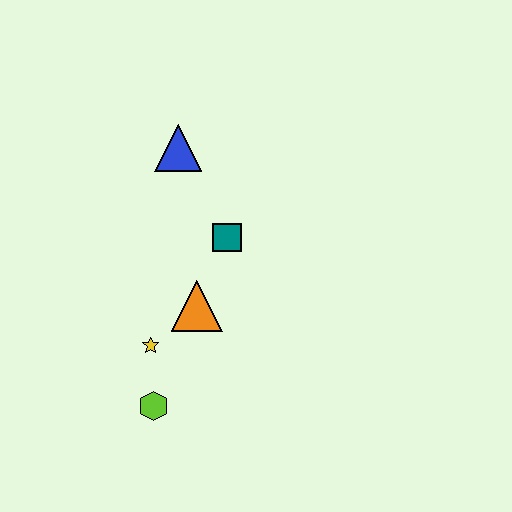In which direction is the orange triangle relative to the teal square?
The orange triangle is below the teal square.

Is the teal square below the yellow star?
No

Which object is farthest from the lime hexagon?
The blue triangle is farthest from the lime hexagon.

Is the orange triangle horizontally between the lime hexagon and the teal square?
Yes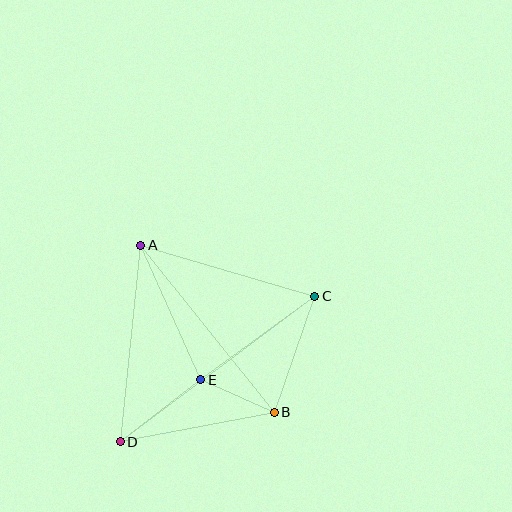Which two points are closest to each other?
Points B and E are closest to each other.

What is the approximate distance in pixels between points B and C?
The distance between B and C is approximately 123 pixels.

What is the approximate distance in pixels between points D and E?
The distance between D and E is approximately 102 pixels.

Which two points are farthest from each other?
Points C and D are farthest from each other.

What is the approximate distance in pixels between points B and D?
The distance between B and D is approximately 156 pixels.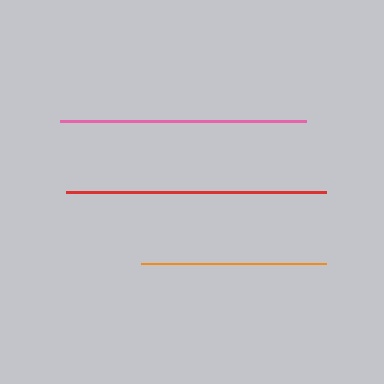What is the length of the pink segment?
The pink segment is approximately 246 pixels long.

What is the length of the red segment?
The red segment is approximately 260 pixels long.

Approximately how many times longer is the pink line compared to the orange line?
The pink line is approximately 1.3 times the length of the orange line.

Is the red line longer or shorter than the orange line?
The red line is longer than the orange line.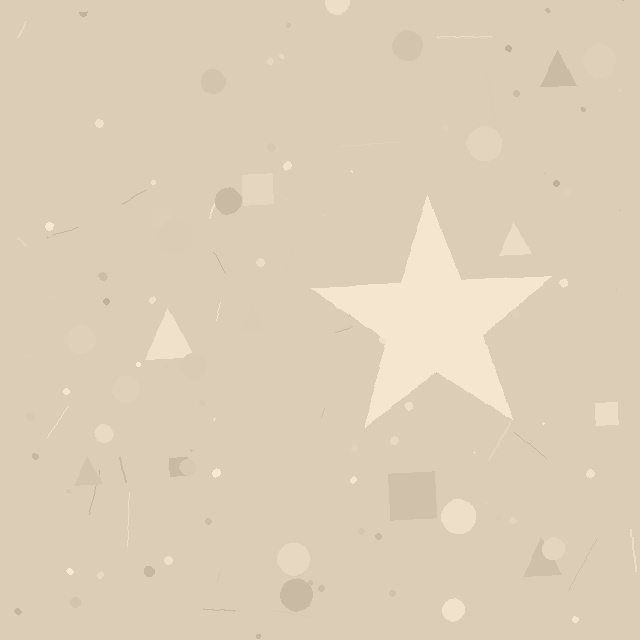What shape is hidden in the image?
A star is hidden in the image.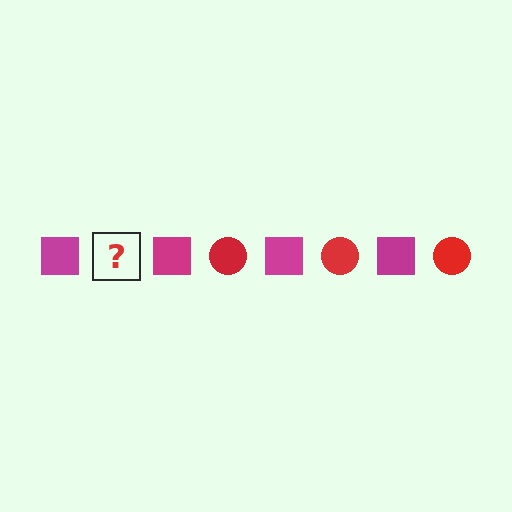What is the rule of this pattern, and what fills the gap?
The rule is that the pattern alternates between magenta square and red circle. The gap should be filled with a red circle.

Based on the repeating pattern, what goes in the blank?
The blank should be a red circle.